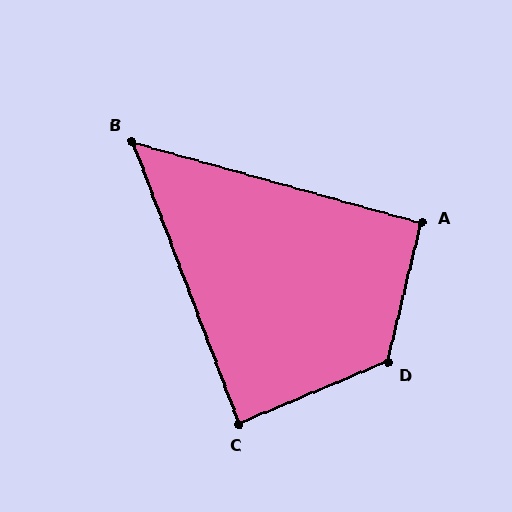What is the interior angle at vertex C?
Approximately 88 degrees (approximately right).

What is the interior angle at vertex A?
Approximately 92 degrees (approximately right).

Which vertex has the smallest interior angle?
B, at approximately 54 degrees.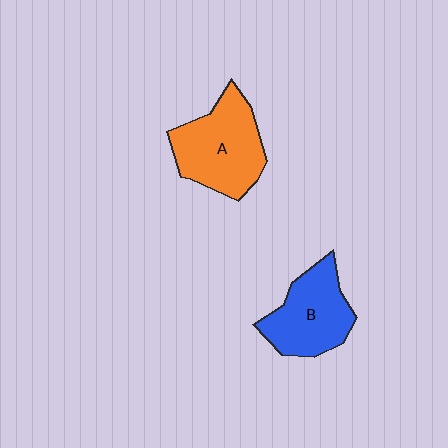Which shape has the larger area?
Shape A (orange).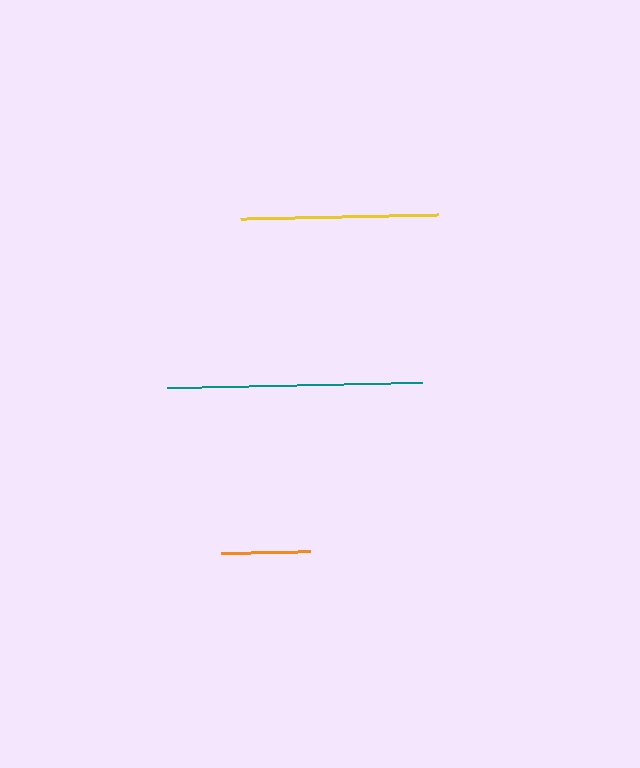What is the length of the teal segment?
The teal segment is approximately 255 pixels long.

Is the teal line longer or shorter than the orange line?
The teal line is longer than the orange line.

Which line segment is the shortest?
The orange line is the shortest at approximately 89 pixels.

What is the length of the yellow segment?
The yellow segment is approximately 198 pixels long.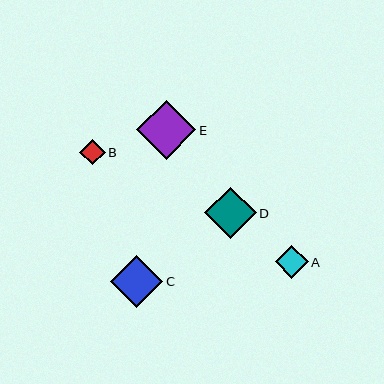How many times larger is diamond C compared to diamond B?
Diamond C is approximately 2.0 times the size of diamond B.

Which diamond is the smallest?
Diamond B is the smallest with a size of approximately 26 pixels.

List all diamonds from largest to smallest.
From largest to smallest: E, C, D, A, B.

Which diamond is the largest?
Diamond E is the largest with a size of approximately 59 pixels.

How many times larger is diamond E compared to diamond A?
Diamond E is approximately 1.8 times the size of diamond A.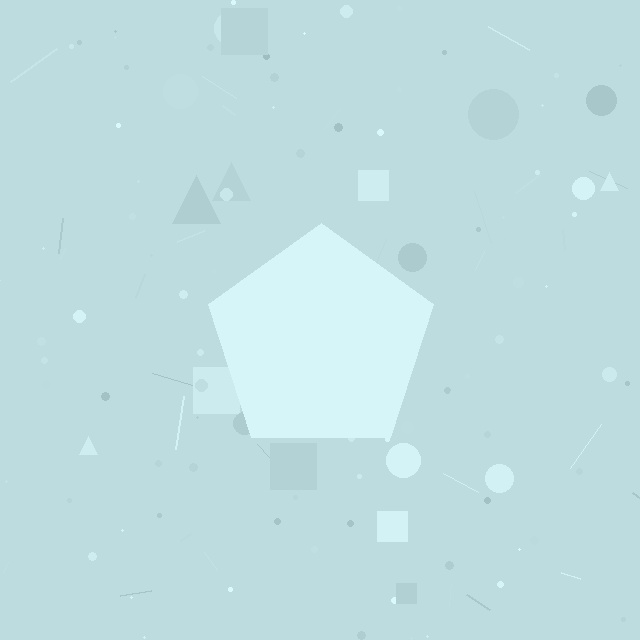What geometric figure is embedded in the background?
A pentagon is embedded in the background.